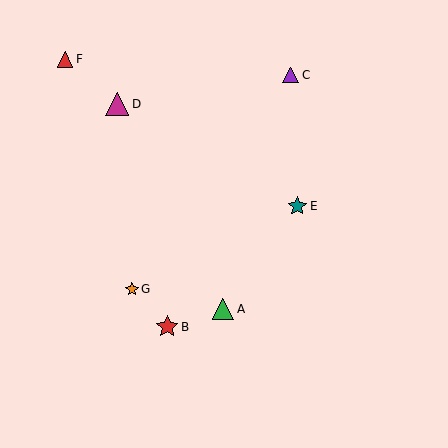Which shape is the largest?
The magenta triangle (labeled D) is the largest.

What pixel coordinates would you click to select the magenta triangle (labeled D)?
Click at (117, 104) to select the magenta triangle D.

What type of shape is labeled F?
Shape F is a red triangle.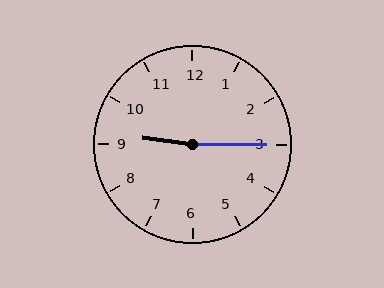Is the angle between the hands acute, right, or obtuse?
It is obtuse.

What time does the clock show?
9:15.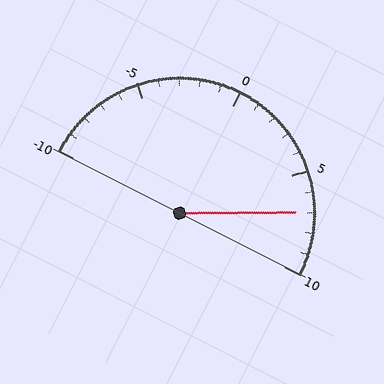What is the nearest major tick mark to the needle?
The nearest major tick mark is 5.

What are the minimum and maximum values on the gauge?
The gauge ranges from -10 to 10.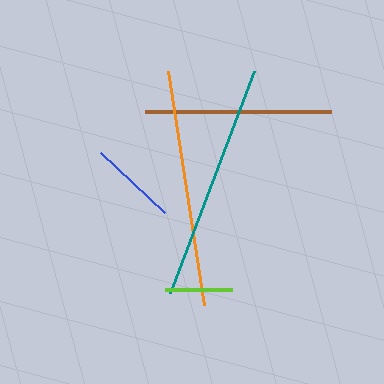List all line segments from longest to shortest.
From longest to shortest: teal, orange, brown, blue, lime.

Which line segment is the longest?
The teal line is the longest at approximately 237 pixels.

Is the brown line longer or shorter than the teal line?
The teal line is longer than the brown line.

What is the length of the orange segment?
The orange segment is approximately 237 pixels long.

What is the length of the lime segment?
The lime segment is approximately 67 pixels long.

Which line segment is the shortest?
The lime line is the shortest at approximately 67 pixels.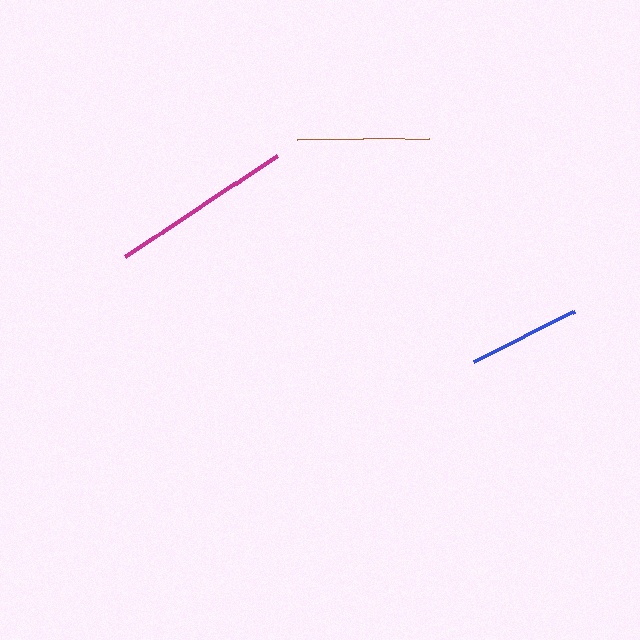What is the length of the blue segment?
The blue segment is approximately 113 pixels long.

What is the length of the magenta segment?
The magenta segment is approximately 182 pixels long.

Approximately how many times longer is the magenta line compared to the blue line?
The magenta line is approximately 1.6 times the length of the blue line.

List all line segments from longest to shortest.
From longest to shortest: magenta, brown, blue.